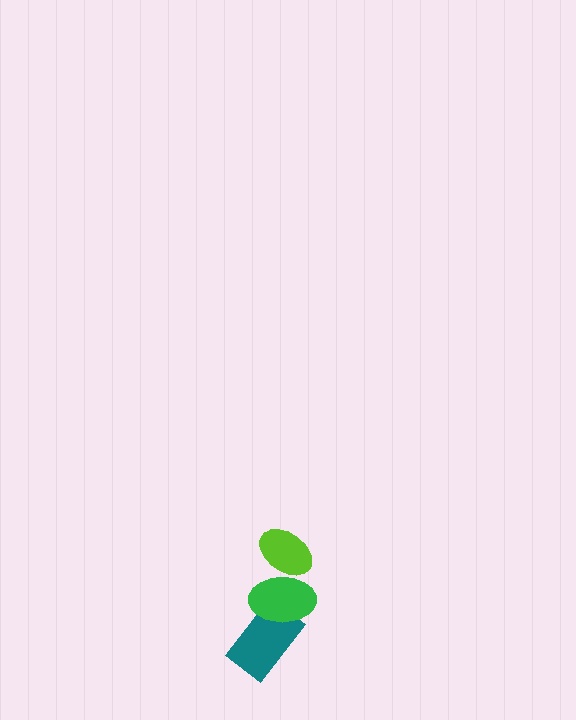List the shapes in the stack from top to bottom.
From top to bottom: the lime ellipse, the green ellipse, the teal rectangle.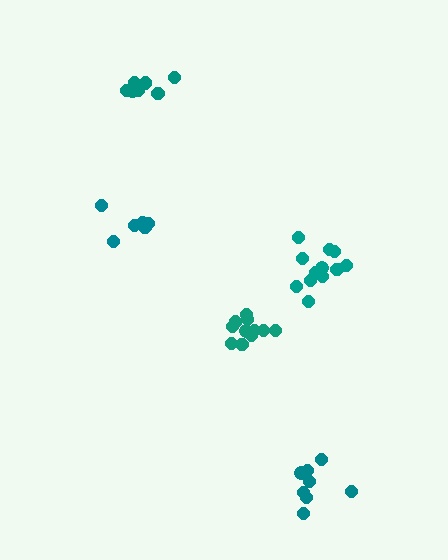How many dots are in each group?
Group 1: 12 dots, Group 2: 6 dots, Group 3: 11 dots, Group 4: 8 dots, Group 5: 7 dots (44 total).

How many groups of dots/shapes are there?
There are 5 groups.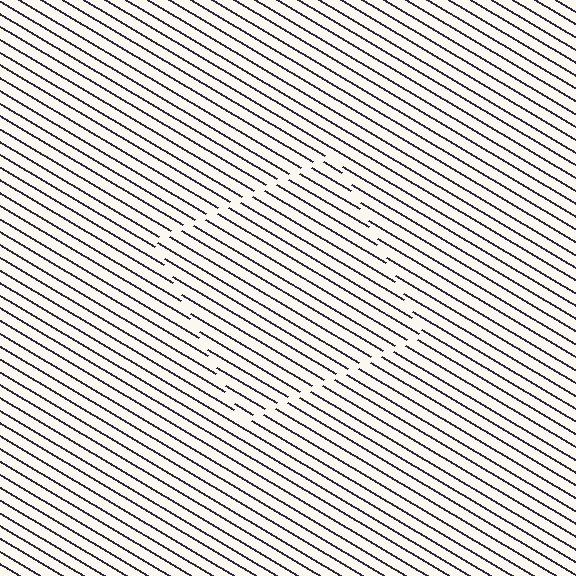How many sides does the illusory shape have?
4 sides — the line-ends trace a square.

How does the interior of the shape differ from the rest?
The interior of the shape contains the same grating, shifted by half a period — the contour is defined by the phase discontinuity where line-ends from the inner and outer gratings abut.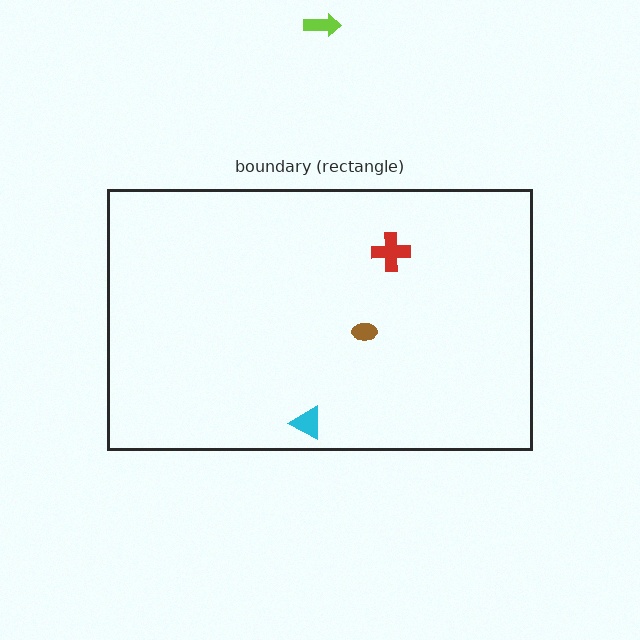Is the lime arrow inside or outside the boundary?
Outside.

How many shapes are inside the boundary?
3 inside, 1 outside.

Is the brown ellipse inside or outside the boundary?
Inside.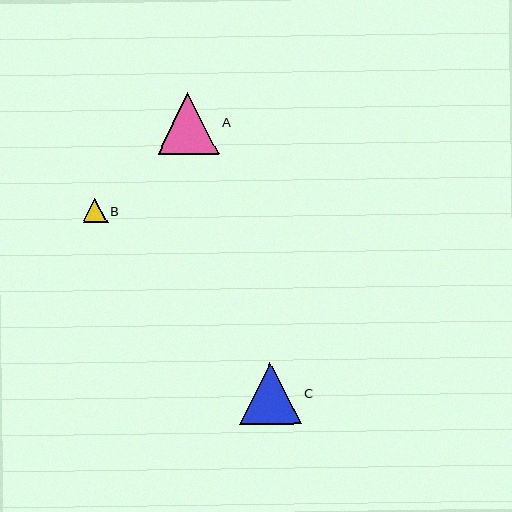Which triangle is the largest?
Triangle C is the largest with a size of approximately 62 pixels.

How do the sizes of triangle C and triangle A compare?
Triangle C and triangle A are approximately the same size.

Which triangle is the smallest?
Triangle B is the smallest with a size of approximately 25 pixels.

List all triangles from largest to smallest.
From largest to smallest: C, A, B.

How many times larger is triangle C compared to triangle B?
Triangle C is approximately 2.5 times the size of triangle B.